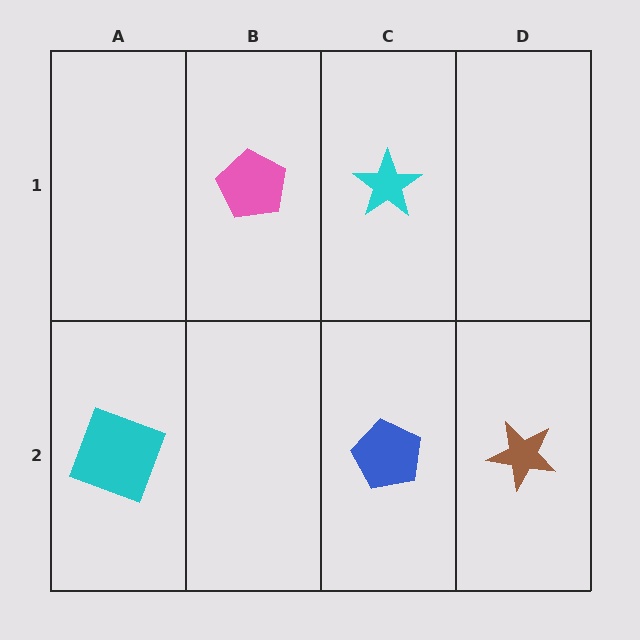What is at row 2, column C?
A blue pentagon.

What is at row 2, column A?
A cyan square.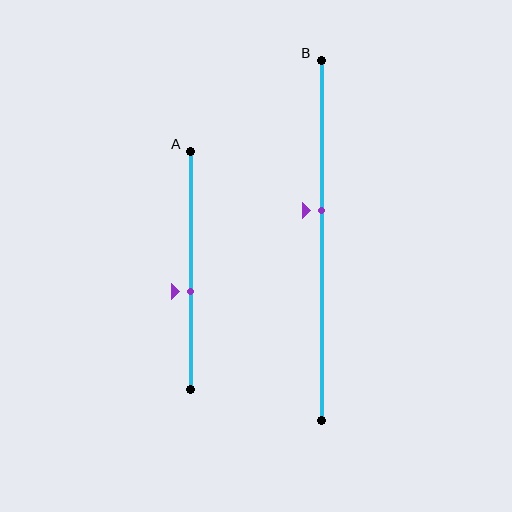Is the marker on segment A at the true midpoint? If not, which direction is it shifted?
No, the marker on segment A is shifted downward by about 9% of the segment length.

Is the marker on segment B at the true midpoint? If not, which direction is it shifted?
No, the marker on segment B is shifted upward by about 8% of the segment length.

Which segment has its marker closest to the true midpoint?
Segment B has its marker closest to the true midpoint.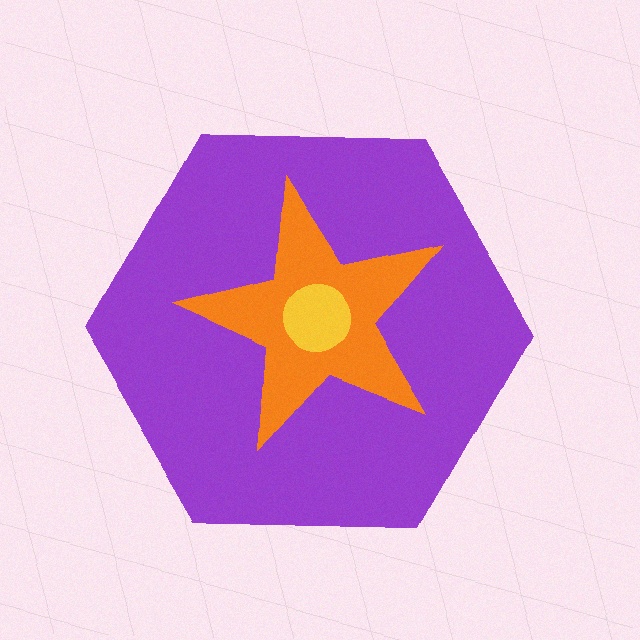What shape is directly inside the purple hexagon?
The orange star.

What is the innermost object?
The yellow circle.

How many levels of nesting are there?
3.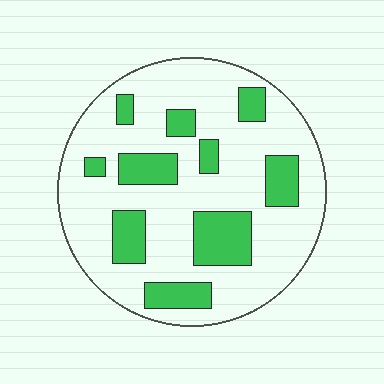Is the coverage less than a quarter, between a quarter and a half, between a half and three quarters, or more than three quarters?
Less than a quarter.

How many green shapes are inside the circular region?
10.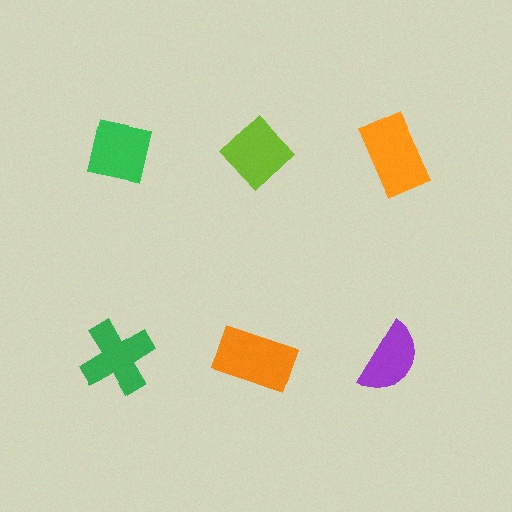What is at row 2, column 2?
An orange rectangle.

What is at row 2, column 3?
A purple semicircle.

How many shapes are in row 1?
3 shapes.